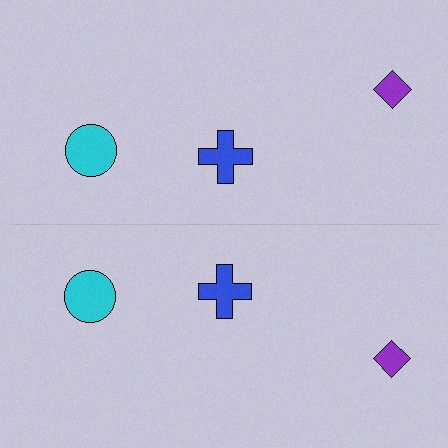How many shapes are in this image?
There are 6 shapes in this image.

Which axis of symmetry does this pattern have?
The pattern has a horizontal axis of symmetry running through the center of the image.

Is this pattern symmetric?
Yes, this pattern has bilateral (reflection) symmetry.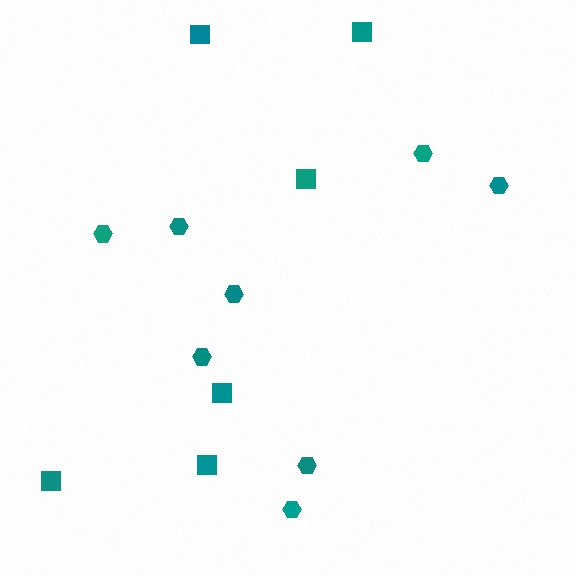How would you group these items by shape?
There are 2 groups: one group of hexagons (8) and one group of squares (6).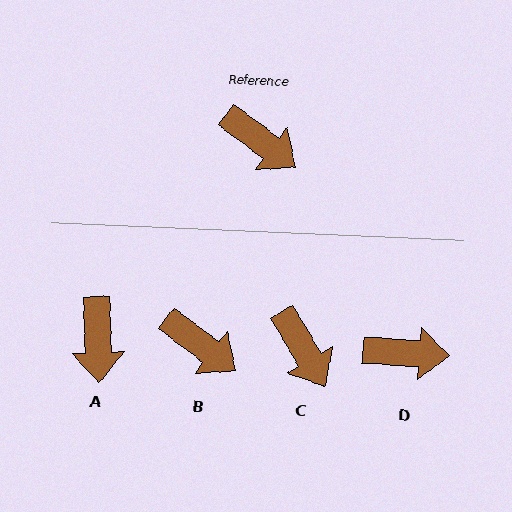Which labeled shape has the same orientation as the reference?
B.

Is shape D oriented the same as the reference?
No, it is off by about 33 degrees.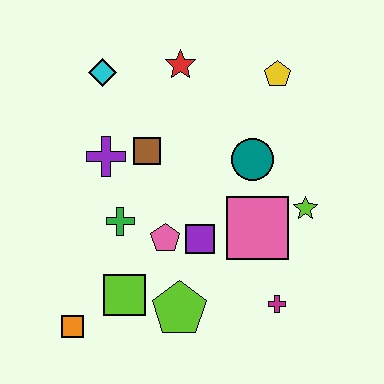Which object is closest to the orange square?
The lime square is closest to the orange square.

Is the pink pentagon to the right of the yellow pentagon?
No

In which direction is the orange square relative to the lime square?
The orange square is to the left of the lime square.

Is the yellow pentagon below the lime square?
No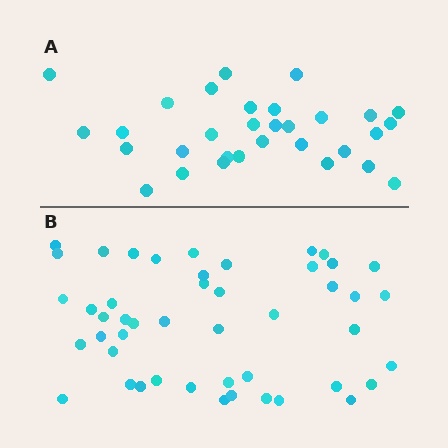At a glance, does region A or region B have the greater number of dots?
Region B (the bottom region) has more dots.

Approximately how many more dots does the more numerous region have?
Region B has approximately 15 more dots than region A.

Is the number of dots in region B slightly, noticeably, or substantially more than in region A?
Region B has substantially more. The ratio is roughly 1.5 to 1.